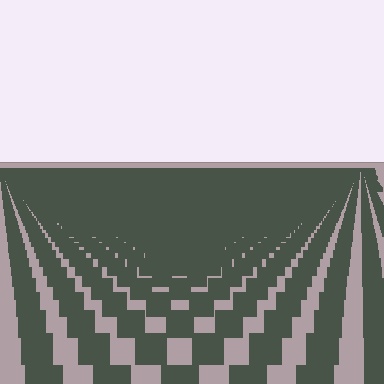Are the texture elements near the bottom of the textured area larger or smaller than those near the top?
Larger. Near the bottom, elements are closer to the viewer and appear at a bigger on-screen size.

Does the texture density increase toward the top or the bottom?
Density increases toward the top.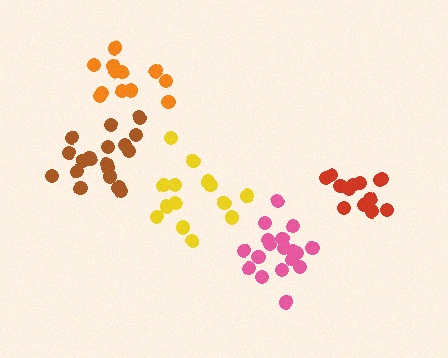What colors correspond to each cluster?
The clusters are colored: orange, pink, yellow, brown, red.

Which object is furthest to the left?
The brown cluster is leftmost.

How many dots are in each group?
Group 1: 13 dots, Group 2: 18 dots, Group 3: 14 dots, Group 4: 18 dots, Group 5: 13 dots (76 total).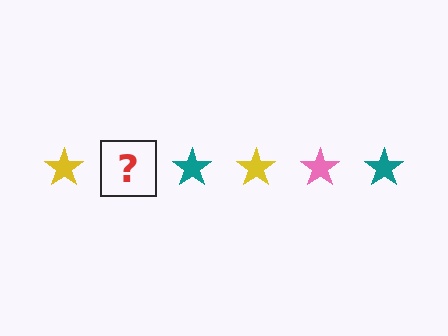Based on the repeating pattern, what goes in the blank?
The blank should be a pink star.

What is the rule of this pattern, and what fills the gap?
The rule is that the pattern cycles through yellow, pink, teal stars. The gap should be filled with a pink star.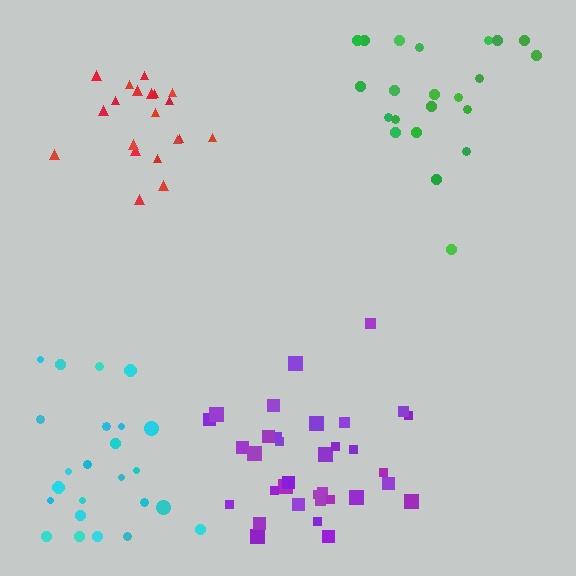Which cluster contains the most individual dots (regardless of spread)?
Purple (34).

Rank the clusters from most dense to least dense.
red, purple, cyan, green.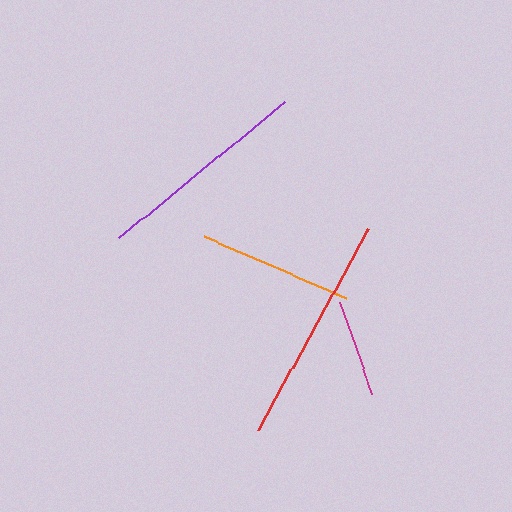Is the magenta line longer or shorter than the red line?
The red line is longer than the magenta line.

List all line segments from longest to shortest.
From longest to shortest: red, purple, orange, magenta.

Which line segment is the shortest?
The magenta line is the shortest at approximately 97 pixels.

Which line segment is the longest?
The red line is the longest at approximately 230 pixels.